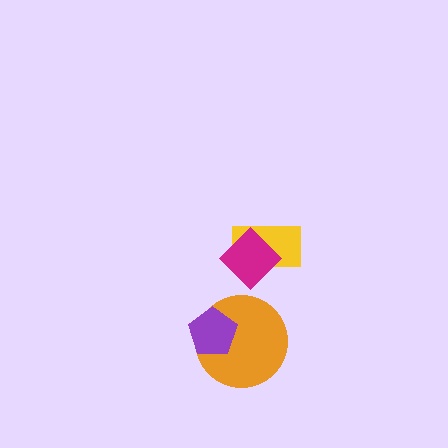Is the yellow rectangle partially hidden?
Yes, it is partially covered by another shape.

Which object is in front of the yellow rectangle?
The magenta diamond is in front of the yellow rectangle.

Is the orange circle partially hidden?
Yes, it is partially covered by another shape.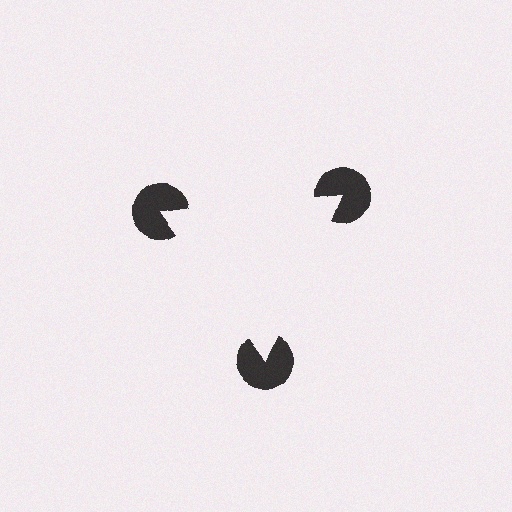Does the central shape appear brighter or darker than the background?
It typically appears slightly brighter than the background, even though no actual brightness change is drawn.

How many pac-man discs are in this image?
There are 3 — one at each vertex of the illusory triangle.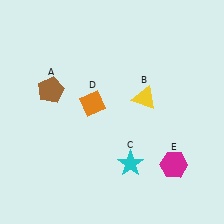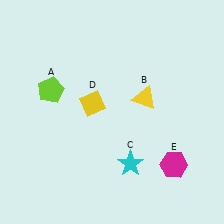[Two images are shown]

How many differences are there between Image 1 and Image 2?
There are 2 differences between the two images.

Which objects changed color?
A changed from brown to lime. D changed from orange to yellow.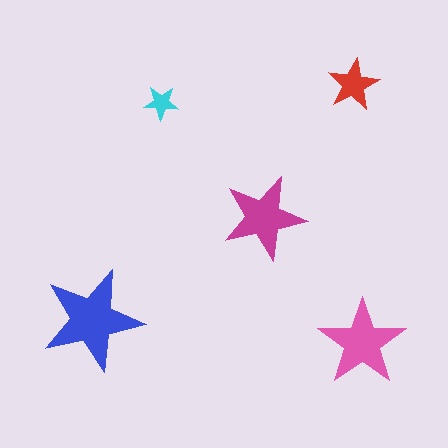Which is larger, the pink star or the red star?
The pink one.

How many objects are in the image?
There are 5 objects in the image.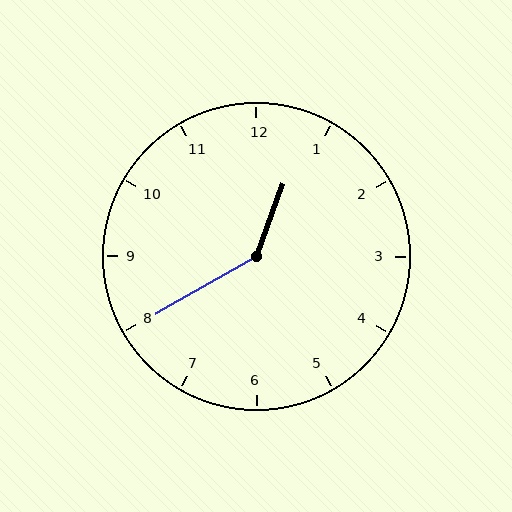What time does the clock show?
12:40.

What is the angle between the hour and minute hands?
Approximately 140 degrees.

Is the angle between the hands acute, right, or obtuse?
It is obtuse.